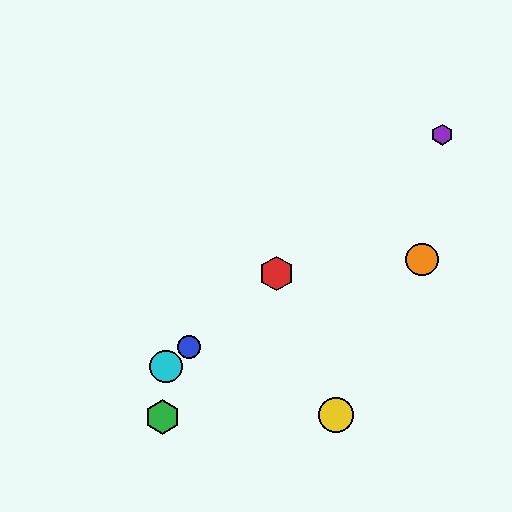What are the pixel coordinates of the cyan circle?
The cyan circle is at (166, 366).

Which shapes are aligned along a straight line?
The red hexagon, the blue circle, the purple hexagon, the cyan circle are aligned along a straight line.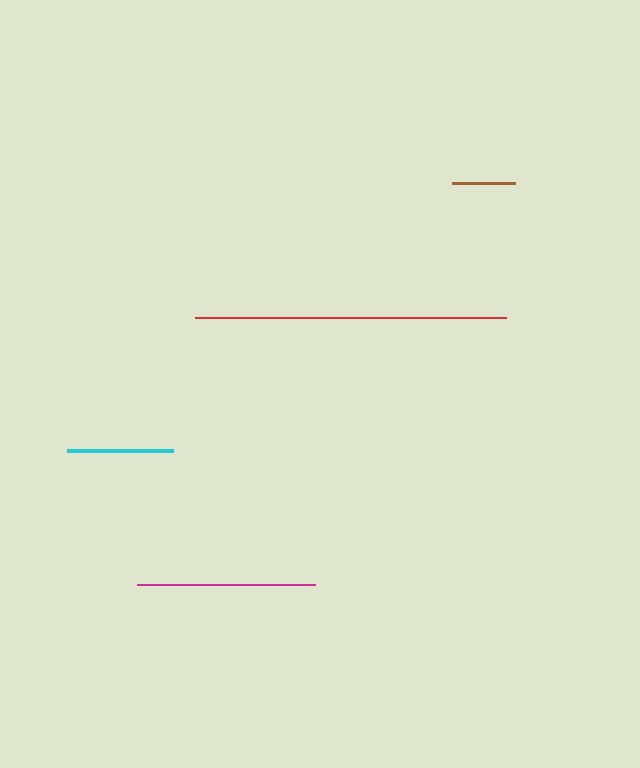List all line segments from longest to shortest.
From longest to shortest: red, magenta, cyan, brown.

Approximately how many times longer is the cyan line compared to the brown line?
The cyan line is approximately 1.7 times the length of the brown line.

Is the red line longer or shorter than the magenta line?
The red line is longer than the magenta line.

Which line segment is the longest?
The red line is the longest at approximately 311 pixels.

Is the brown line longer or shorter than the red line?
The red line is longer than the brown line.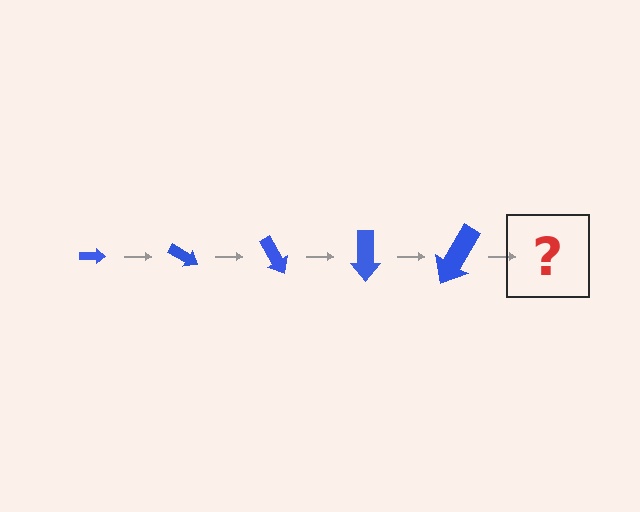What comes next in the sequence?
The next element should be an arrow, larger than the previous one and rotated 150 degrees from the start.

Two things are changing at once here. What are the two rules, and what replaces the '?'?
The two rules are that the arrow grows larger each step and it rotates 30 degrees each step. The '?' should be an arrow, larger than the previous one and rotated 150 degrees from the start.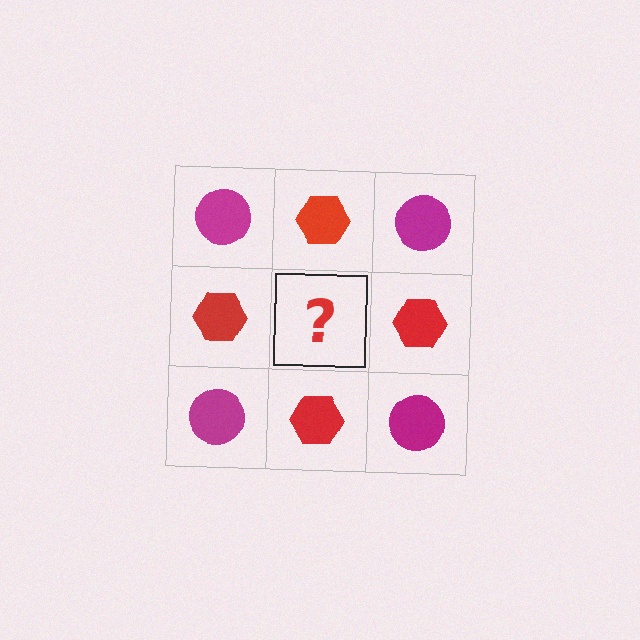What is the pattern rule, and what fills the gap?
The rule is that it alternates magenta circle and red hexagon in a checkerboard pattern. The gap should be filled with a magenta circle.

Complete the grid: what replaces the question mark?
The question mark should be replaced with a magenta circle.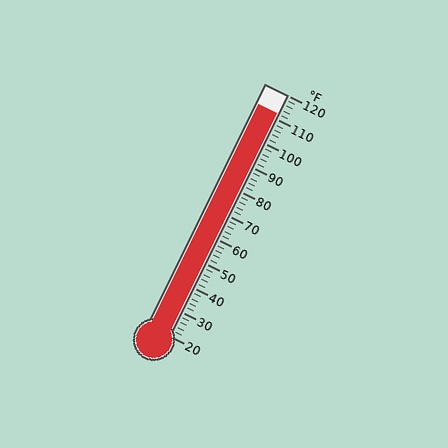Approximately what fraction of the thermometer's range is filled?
The thermometer is filled to approximately 90% of its range.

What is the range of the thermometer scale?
The thermometer scale ranges from 20°F to 120°F.